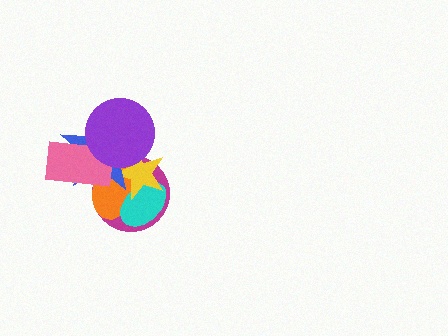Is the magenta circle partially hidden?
Yes, it is partially covered by another shape.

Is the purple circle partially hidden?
No, no other shape covers it.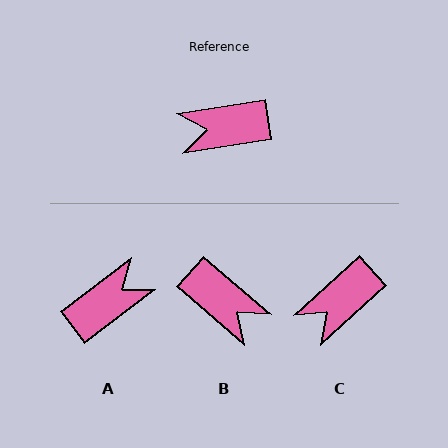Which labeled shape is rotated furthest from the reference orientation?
A, about 151 degrees away.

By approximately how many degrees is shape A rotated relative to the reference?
Approximately 151 degrees clockwise.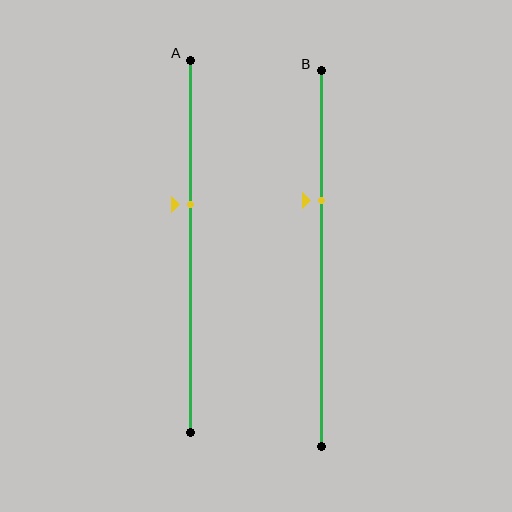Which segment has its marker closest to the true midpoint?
Segment A has its marker closest to the true midpoint.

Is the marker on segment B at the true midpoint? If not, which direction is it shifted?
No, the marker on segment B is shifted upward by about 15% of the segment length.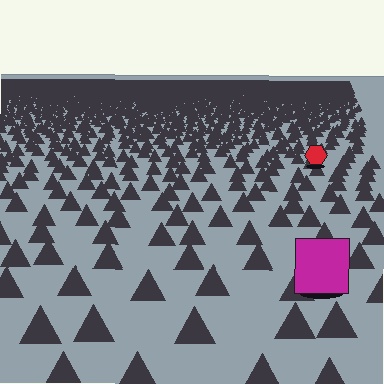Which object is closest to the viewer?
The magenta square is closest. The texture marks near it are larger and more spread out.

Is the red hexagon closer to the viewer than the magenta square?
No. The magenta square is closer — you can tell from the texture gradient: the ground texture is coarser near it.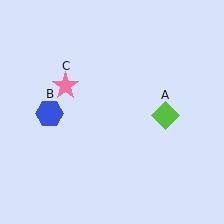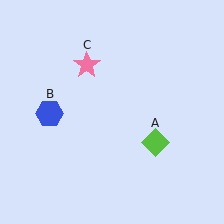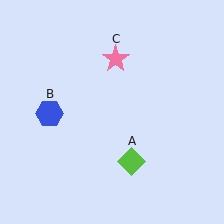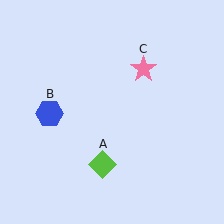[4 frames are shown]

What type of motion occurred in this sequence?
The lime diamond (object A), pink star (object C) rotated clockwise around the center of the scene.